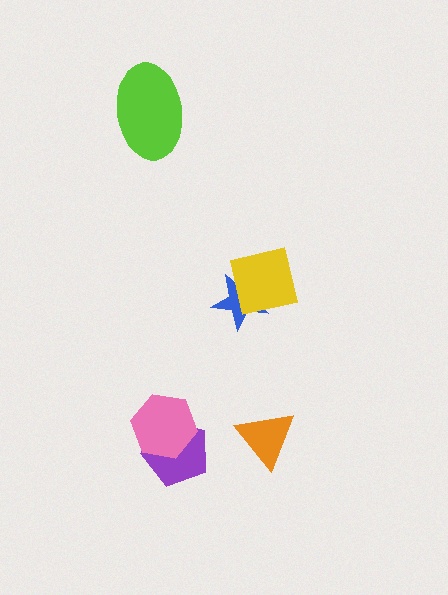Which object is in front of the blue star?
The yellow square is in front of the blue star.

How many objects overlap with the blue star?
1 object overlaps with the blue star.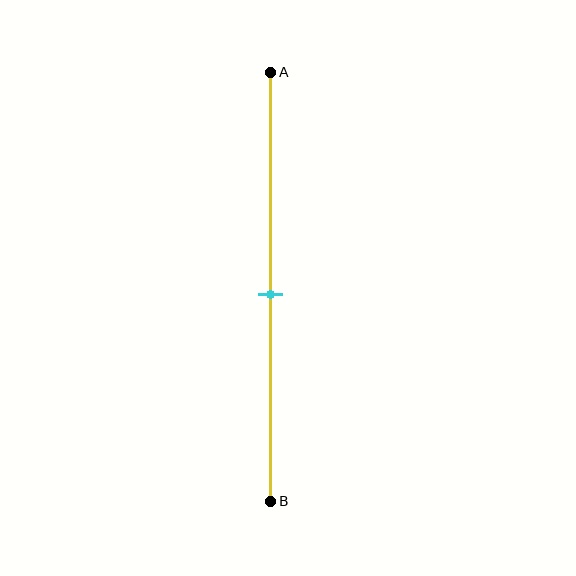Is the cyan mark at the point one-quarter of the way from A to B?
No, the mark is at about 50% from A, not at the 25% one-quarter point.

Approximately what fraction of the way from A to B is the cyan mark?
The cyan mark is approximately 50% of the way from A to B.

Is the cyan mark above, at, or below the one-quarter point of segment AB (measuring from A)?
The cyan mark is below the one-quarter point of segment AB.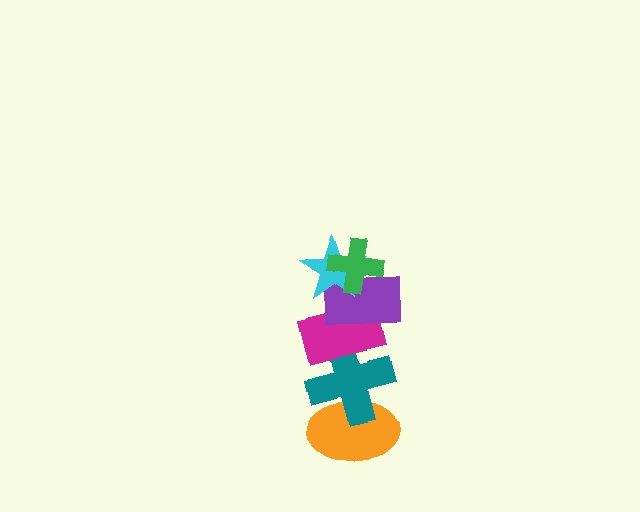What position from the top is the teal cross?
The teal cross is 5th from the top.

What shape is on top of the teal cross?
The magenta rectangle is on top of the teal cross.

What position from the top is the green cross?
The green cross is 1st from the top.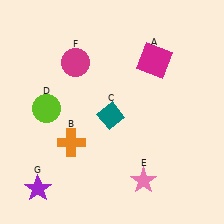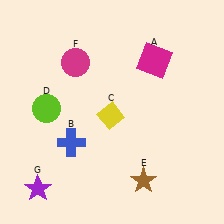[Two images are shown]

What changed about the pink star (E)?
In Image 1, E is pink. In Image 2, it changed to brown.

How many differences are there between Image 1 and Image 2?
There are 3 differences between the two images.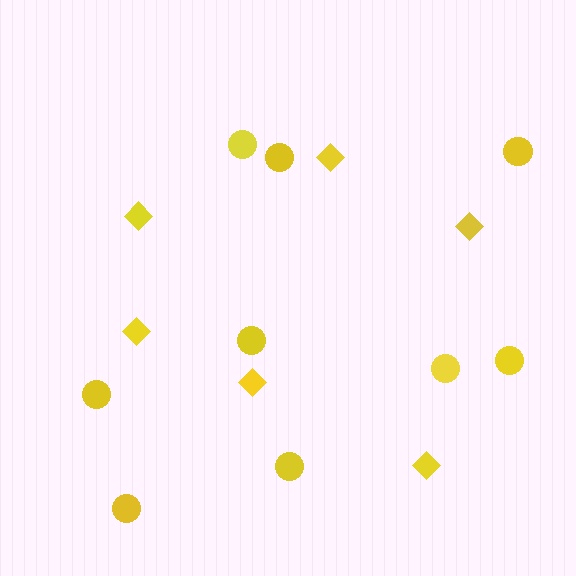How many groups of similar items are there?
There are 2 groups: one group of diamonds (6) and one group of circles (9).